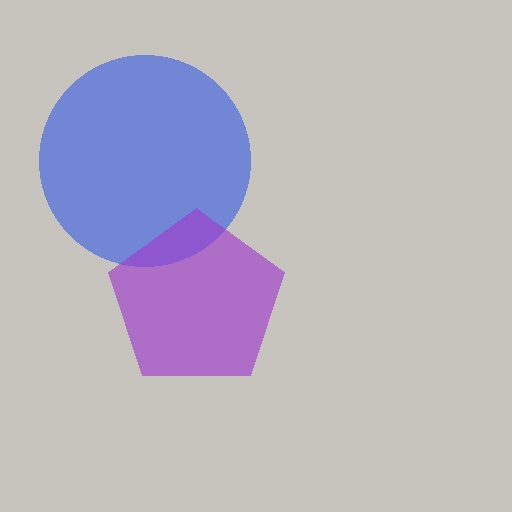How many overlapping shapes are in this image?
There are 2 overlapping shapes in the image.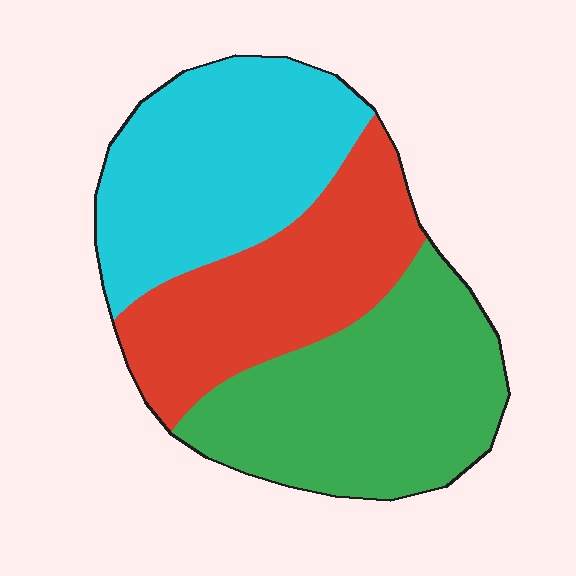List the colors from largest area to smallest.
From largest to smallest: green, cyan, red.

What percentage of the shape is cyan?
Cyan takes up between a third and a half of the shape.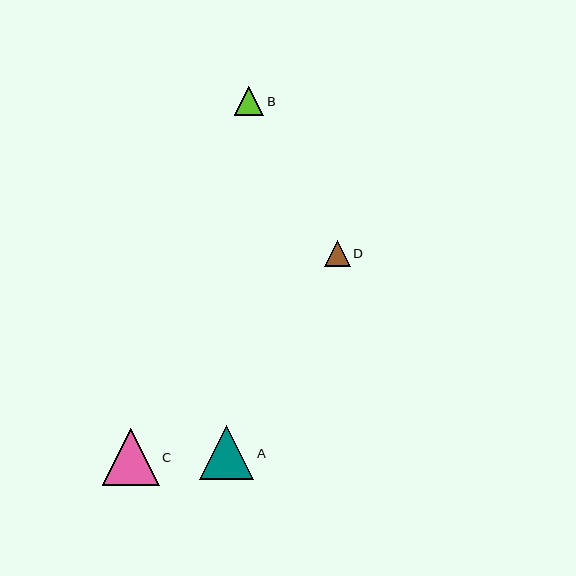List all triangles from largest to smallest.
From largest to smallest: C, A, B, D.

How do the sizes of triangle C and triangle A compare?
Triangle C and triangle A are approximately the same size.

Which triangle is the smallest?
Triangle D is the smallest with a size of approximately 26 pixels.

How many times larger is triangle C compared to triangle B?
Triangle C is approximately 1.9 times the size of triangle B.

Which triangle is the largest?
Triangle C is the largest with a size of approximately 57 pixels.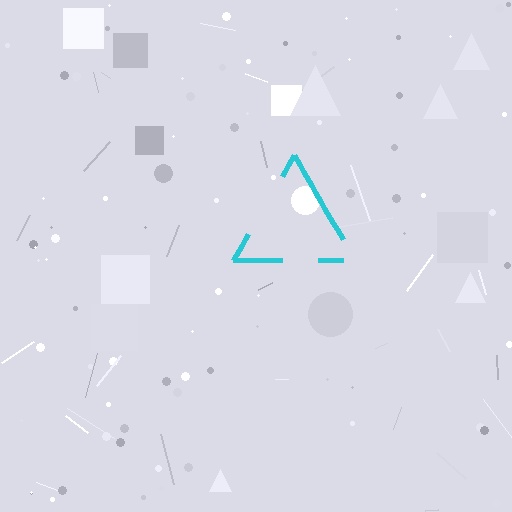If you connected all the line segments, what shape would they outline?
They would outline a triangle.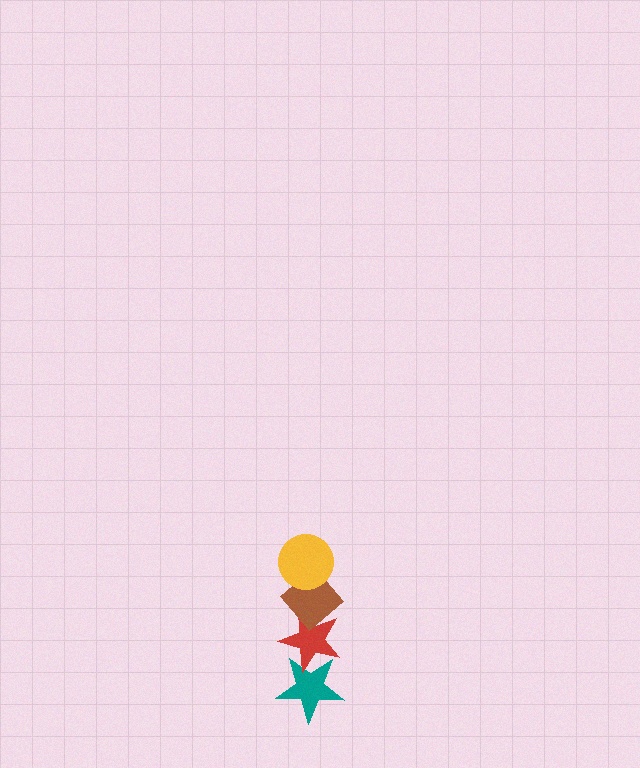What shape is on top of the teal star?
The red star is on top of the teal star.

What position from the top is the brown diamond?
The brown diamond is 2nd from the top.